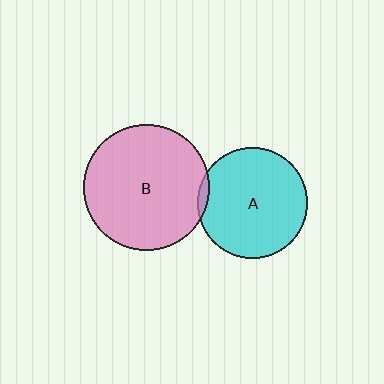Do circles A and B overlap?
Yes.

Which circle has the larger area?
Circle B (pink).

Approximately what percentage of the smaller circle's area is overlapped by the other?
Approximately 5%.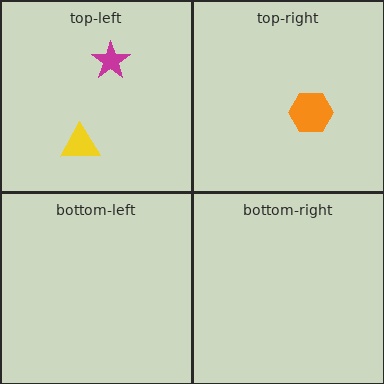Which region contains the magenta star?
The top-left region.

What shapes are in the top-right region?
The orange hexagon.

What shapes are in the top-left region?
The magenta star, the yellow triangle.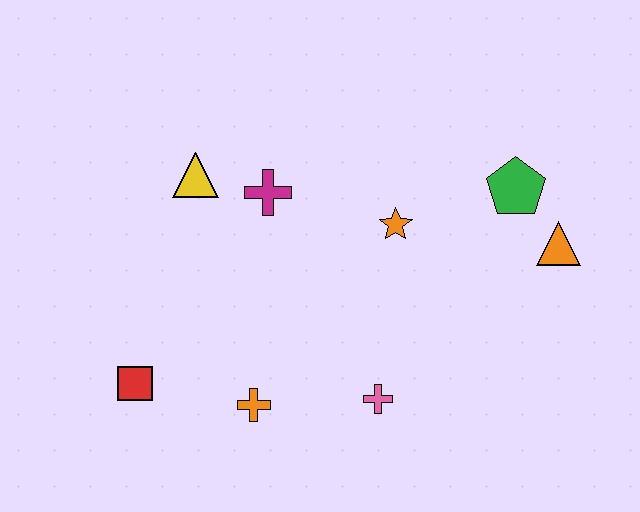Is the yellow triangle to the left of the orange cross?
Yes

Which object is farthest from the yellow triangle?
The orange triangle is farthest from the yellow triangle.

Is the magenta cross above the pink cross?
Yes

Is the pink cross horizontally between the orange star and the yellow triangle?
Yes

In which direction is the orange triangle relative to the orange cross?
The orange triangle is to the right of the orange cross.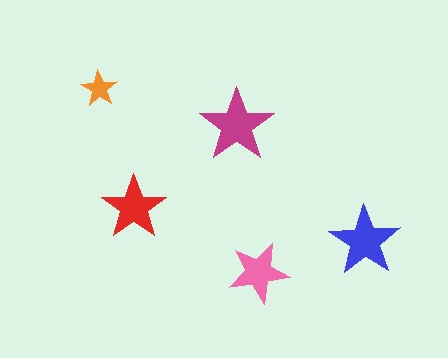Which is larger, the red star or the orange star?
The red one.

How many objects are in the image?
There are 5 objects in the image.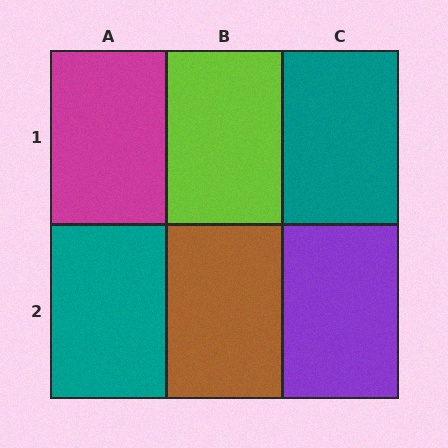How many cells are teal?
2 cells are teal.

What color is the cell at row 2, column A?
Teal.